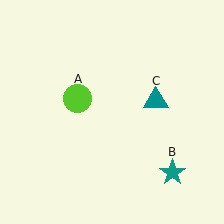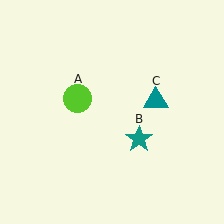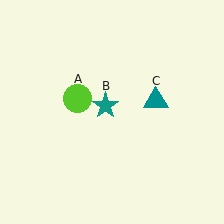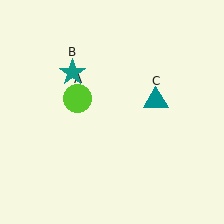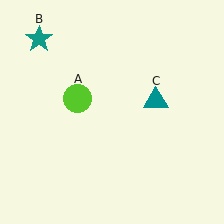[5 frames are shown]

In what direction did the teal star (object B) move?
The teal star (object B) moved up and to the left.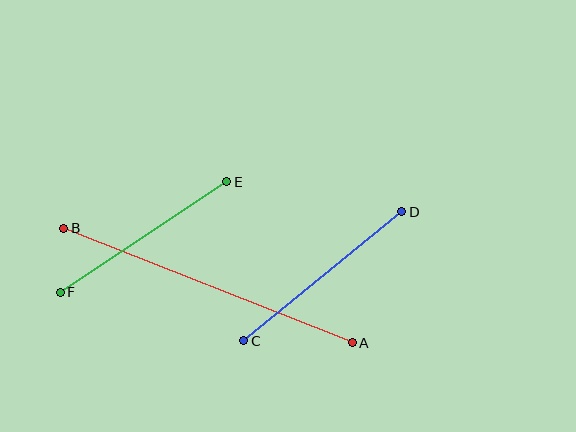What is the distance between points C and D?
The distance is approximately 204 pixels.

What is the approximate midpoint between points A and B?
The midpoint is at approximately (208, 285) pixels.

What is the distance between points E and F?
The distance is approximately 200 pixels.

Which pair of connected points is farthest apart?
Points A and B are farthest apart.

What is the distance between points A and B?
The distance is approximately 311 pixels.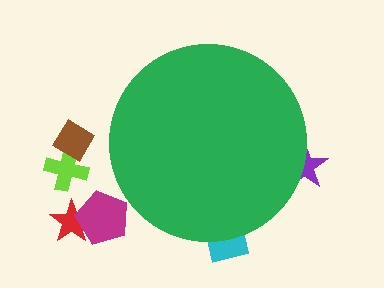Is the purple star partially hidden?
Yes, the purple star is partially hidden behind the green circle.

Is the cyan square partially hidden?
Yes, the cyan square is partially hidden behind the green circle.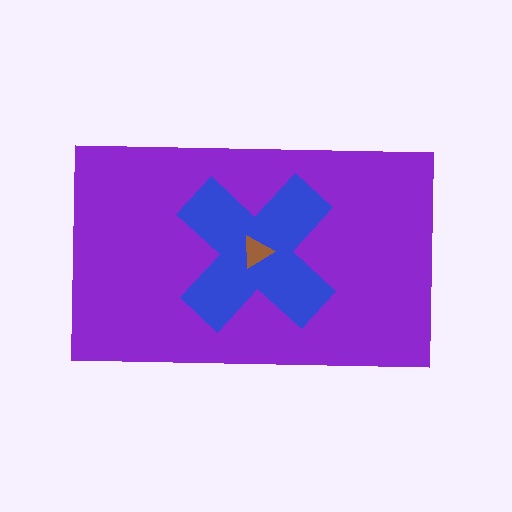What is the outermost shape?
The purple rectangle.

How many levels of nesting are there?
3.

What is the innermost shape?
The brown triangle.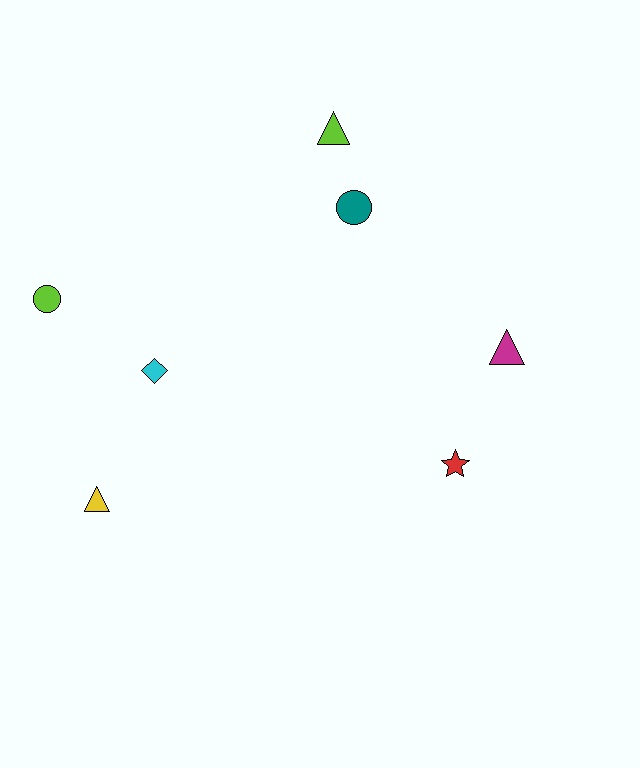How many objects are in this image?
There are 7 objects.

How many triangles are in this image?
There are 3 triangles.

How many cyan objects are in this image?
There is 1 cyan object.